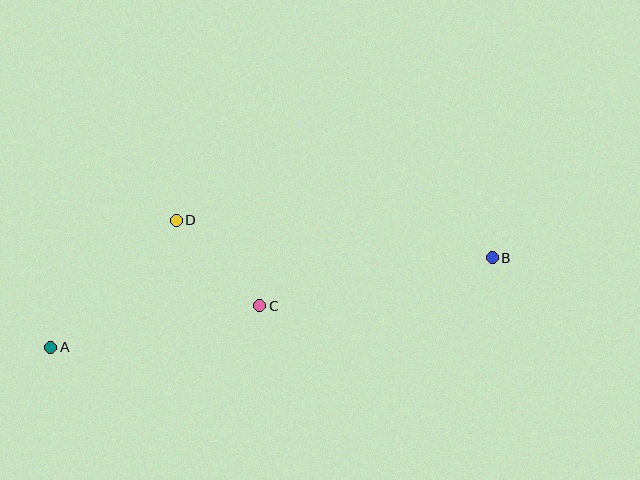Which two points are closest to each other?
Points C and D are closest to each other.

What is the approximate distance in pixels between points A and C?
The distance between A and C is approximately 213 pixels.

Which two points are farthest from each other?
Points A and B are farthest from each other.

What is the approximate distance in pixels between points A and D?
The distance between A and D is approximately 179 pixels.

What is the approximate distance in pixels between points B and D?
The distance between B and D is approximately 318 pixels.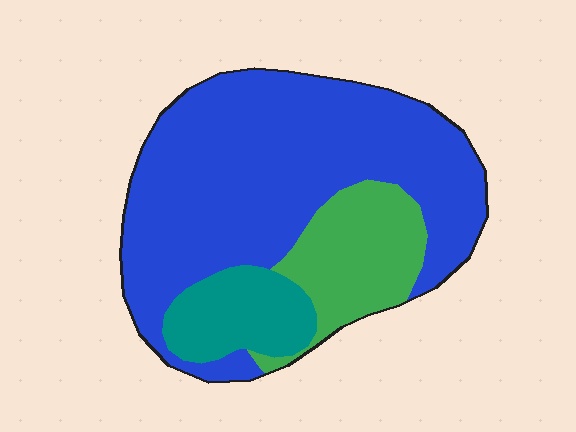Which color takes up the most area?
Blue, at roughly 70%.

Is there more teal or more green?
Green.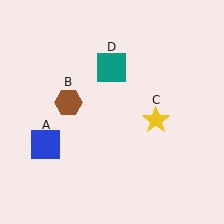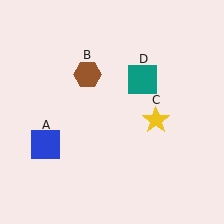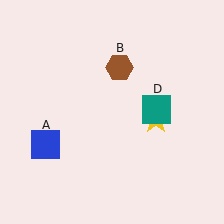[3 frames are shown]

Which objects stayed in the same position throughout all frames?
Blue square (object A) and yellow star (object C) remained stationary.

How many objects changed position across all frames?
2 objects changed position: brown hexagon (object B), teal square (object D).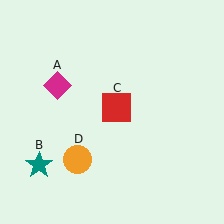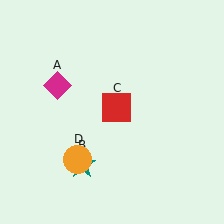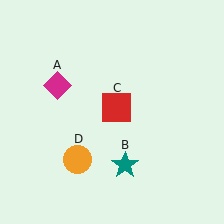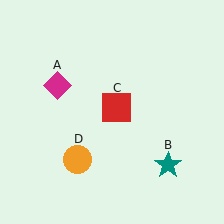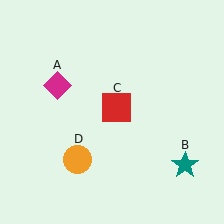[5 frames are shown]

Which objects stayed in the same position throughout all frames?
Magenta diamond (object A) and red square (object C) and orange circle (object D) remained stationary.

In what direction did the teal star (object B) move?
The teal star (object B) moved right.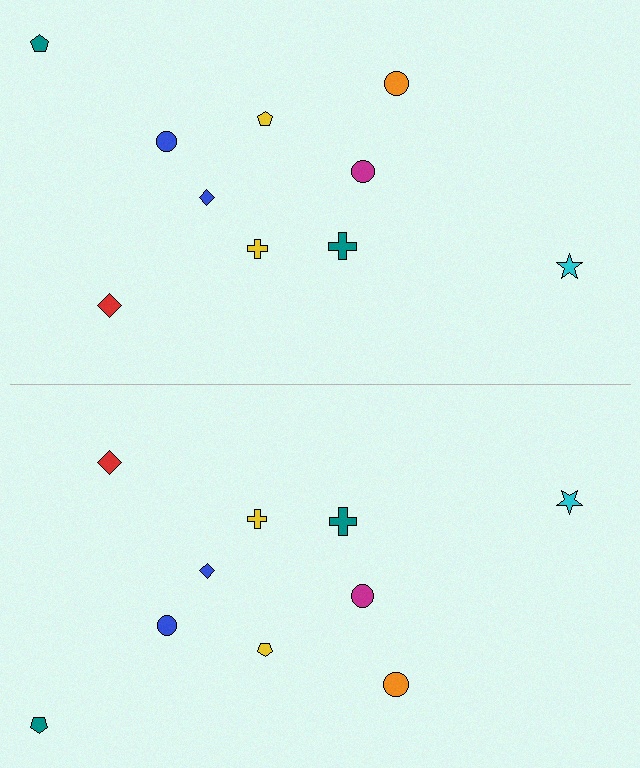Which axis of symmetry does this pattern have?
The pattern has a horizontal axis of symmetry running through the center of the image.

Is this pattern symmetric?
Yes, this pattern has bilateral (reflection) symmetry.